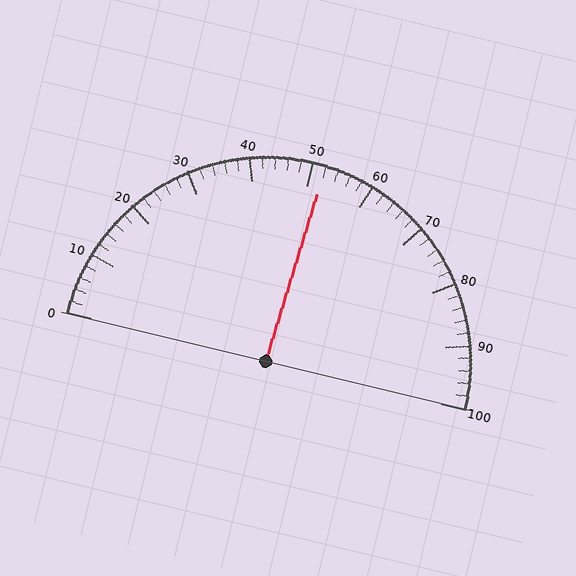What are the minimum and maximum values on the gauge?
The gauge ranges from 0 to 100.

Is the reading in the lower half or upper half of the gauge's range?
The reading is in the upper half of the range (0 to 100).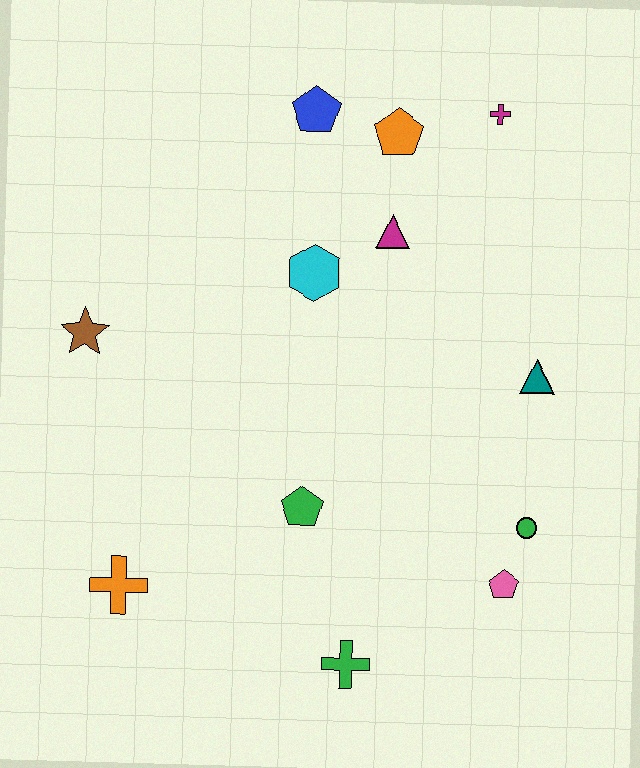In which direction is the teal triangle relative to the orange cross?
The teal triangle is to the right of the orange cross.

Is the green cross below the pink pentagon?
Yes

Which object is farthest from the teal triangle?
The orange cross is farthest from the teal triangle.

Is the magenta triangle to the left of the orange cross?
No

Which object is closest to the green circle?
The pink pentagon is closest to the green circle.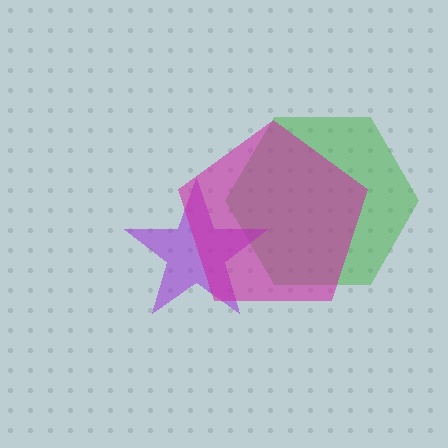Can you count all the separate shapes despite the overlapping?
Yes, there are 3 separate shapes.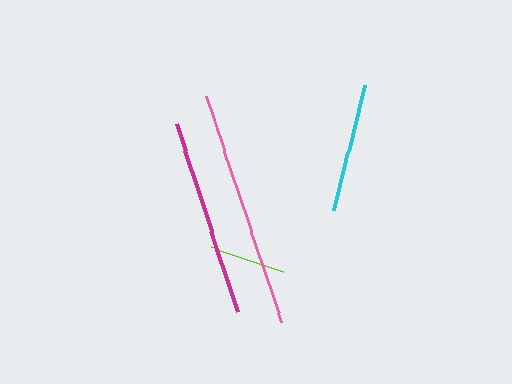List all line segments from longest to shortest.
From longest to shortest: pink, magenta, cyan, lime.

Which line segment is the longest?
The pink line is the longest at approximately 238 pixels.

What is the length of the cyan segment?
The cyan segment is approximately 129 pixels long.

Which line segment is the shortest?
The lime line is the shortest at approximately 76 pixels.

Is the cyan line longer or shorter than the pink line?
The pink line is longer than the cyan line.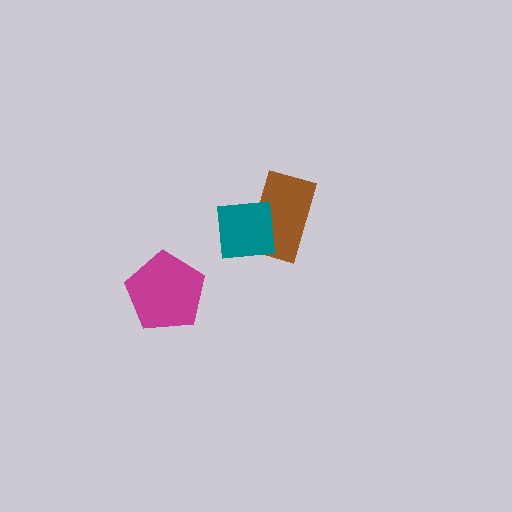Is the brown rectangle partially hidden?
Yes, it is partially covered by another shape.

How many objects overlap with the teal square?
1 object overlaps with the teal square.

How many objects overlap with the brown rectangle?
1 object overlaps with the brown rectangle.